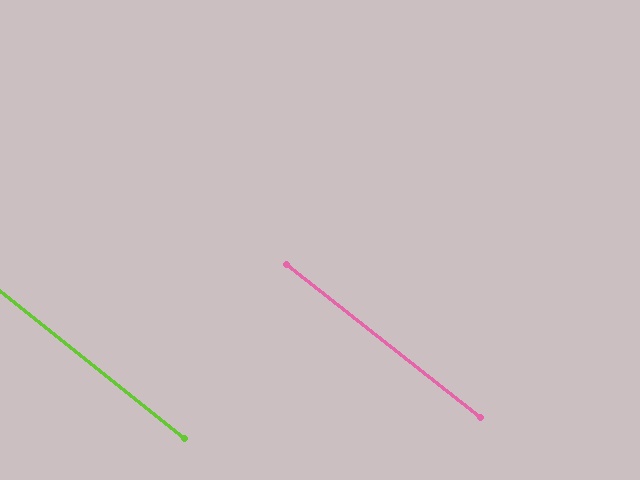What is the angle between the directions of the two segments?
Approximately 0 degrees.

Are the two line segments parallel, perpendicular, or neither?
Parallel — their directions differ by only 0.2°.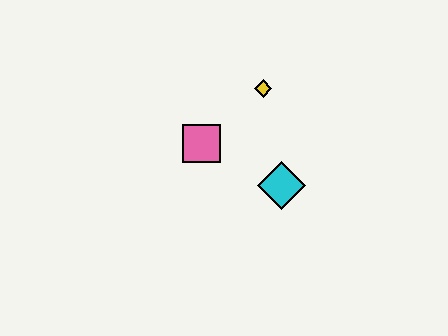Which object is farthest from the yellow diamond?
The cyan diamond is farthest from the yellow diamond.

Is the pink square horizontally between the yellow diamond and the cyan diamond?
No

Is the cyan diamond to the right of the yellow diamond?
Yes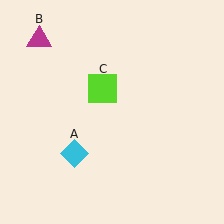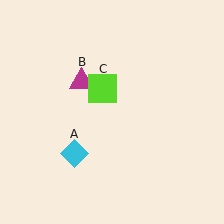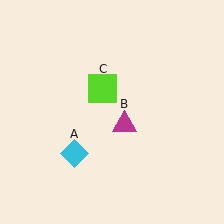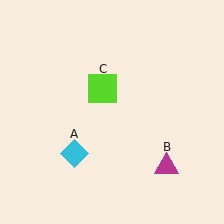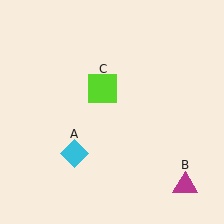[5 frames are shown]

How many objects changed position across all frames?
1 object changed position: magenta triangle (object B).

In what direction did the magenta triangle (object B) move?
The magenta triangle (object B) moved down and to the right.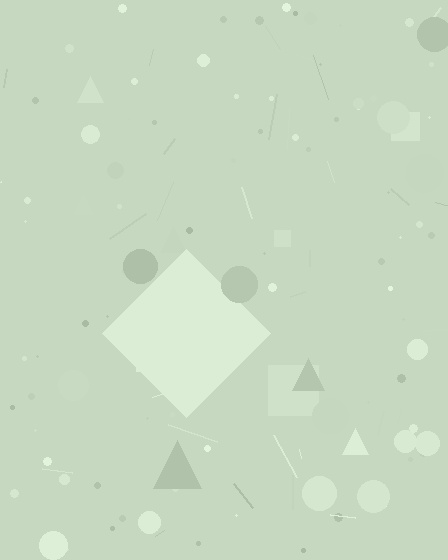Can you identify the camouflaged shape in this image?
The camouflaged shape is a diamond.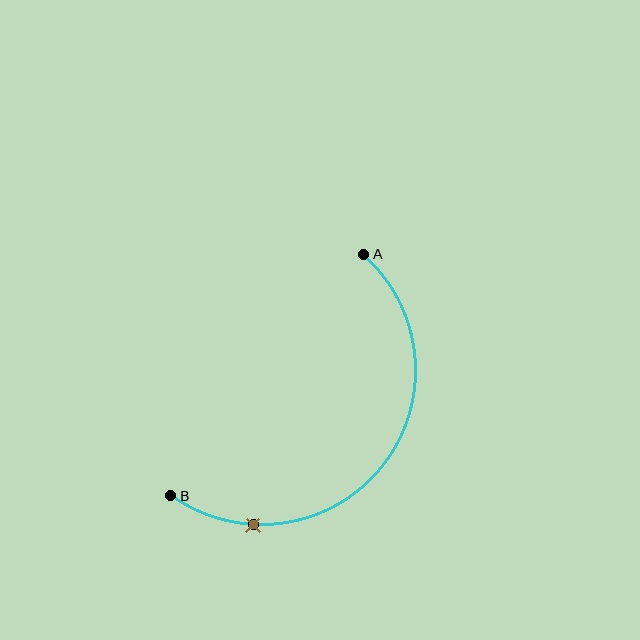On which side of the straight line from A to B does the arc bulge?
The arc bulges below and to the right of the straight line connecting A and B.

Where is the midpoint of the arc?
The arc midpoint is the point on the curve farthest from the straight line joining A and B. It sits below and to the right of that line.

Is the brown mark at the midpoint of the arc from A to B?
No. The brown mark lies on the arc but is closer to endpoint B. The arc midpoint would be at the point on the curve equidistant along the arc from both A and B.